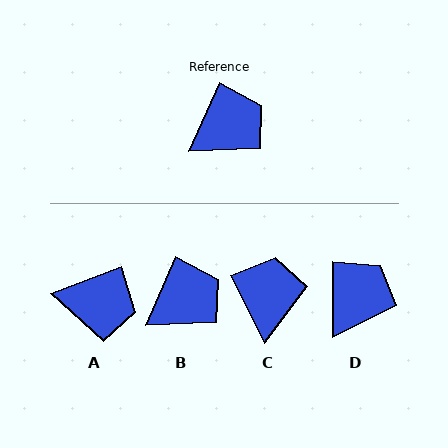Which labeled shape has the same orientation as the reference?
B.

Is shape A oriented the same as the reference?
No, it is off by about 45 degrees.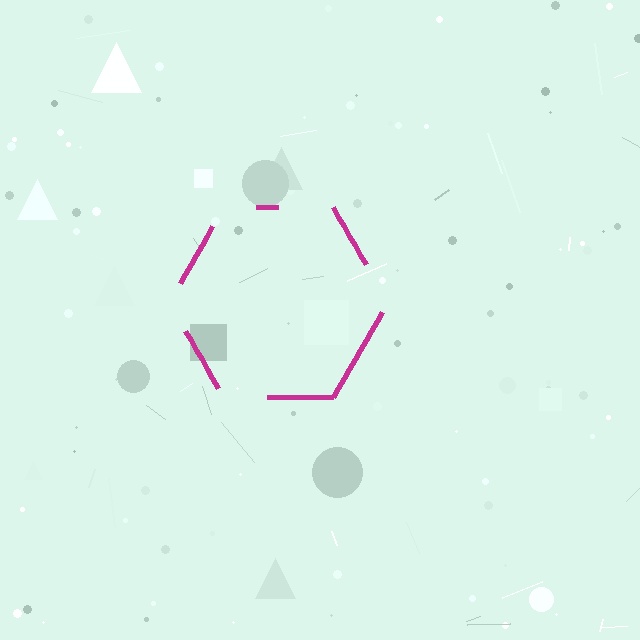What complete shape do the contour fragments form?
The contour fragments form a hexagon.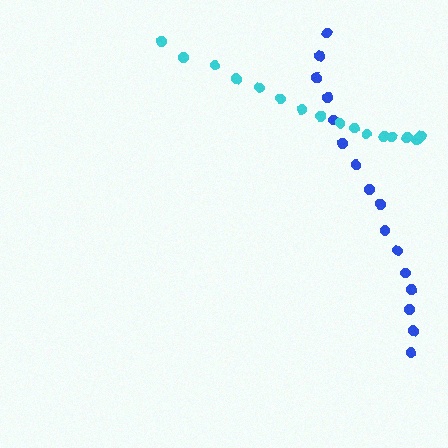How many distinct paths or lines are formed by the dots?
There are 2 distinct paths.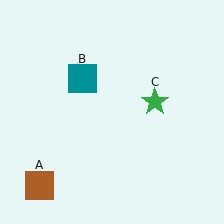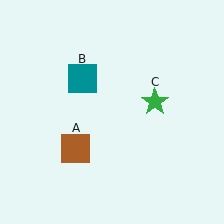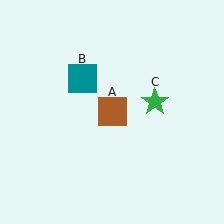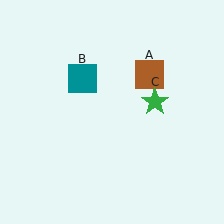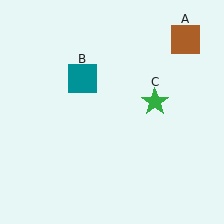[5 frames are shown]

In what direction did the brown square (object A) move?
The brown square (object A) moved up and to the right.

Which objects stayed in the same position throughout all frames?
Teal square (object B) and green star (object C) remained stationary.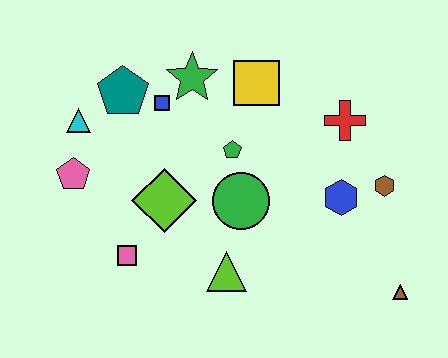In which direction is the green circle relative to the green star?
The green circle is below the green star.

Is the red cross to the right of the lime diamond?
Yes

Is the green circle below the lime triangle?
No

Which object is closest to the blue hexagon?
The brown hexagon is closest to the blue hexagon.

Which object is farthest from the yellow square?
The brown triangle is farthest from the yellow square.